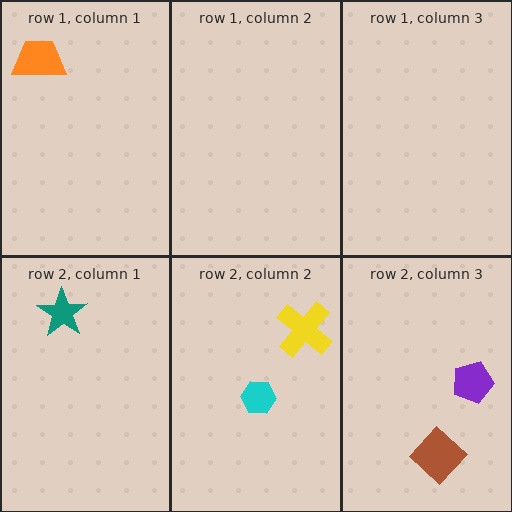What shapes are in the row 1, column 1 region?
The orange trapezoid.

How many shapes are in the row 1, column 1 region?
1.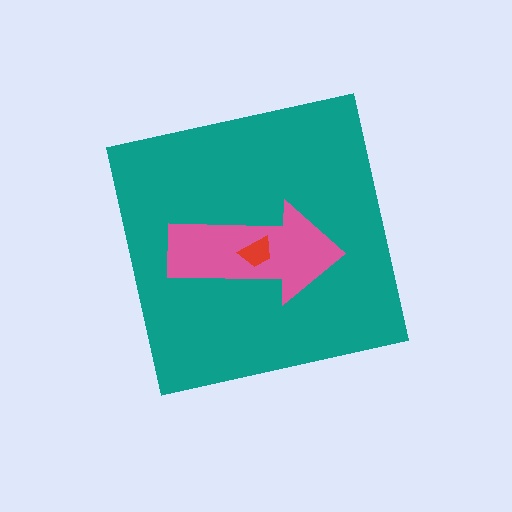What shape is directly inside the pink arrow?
The red trapezoid.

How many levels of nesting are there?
3.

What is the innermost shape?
The red trapezoid.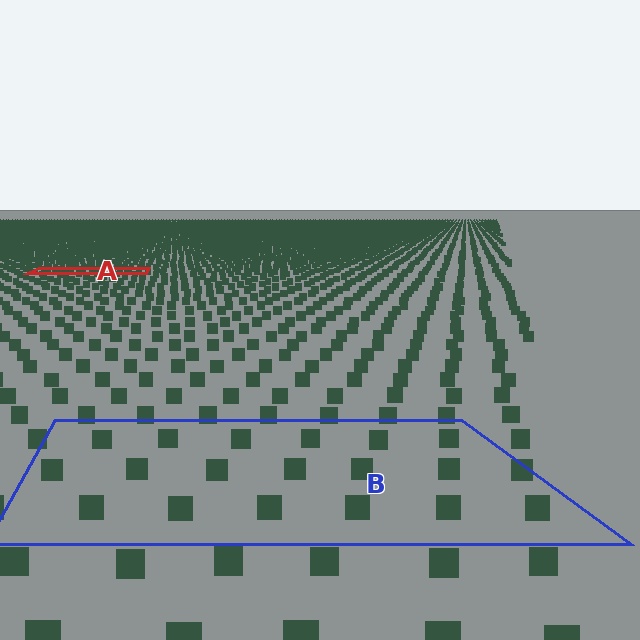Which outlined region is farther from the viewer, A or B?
Region A is farther from the viewer — the texture elements inside it appear smaller and more densely packed.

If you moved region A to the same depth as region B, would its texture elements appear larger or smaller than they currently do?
They would appear larger. At a closer depth, the same texture elements are projected at a bigger on-screen size.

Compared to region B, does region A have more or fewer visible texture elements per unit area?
Region A has more texture elements per unit area — they are packed more densely because it is farther away.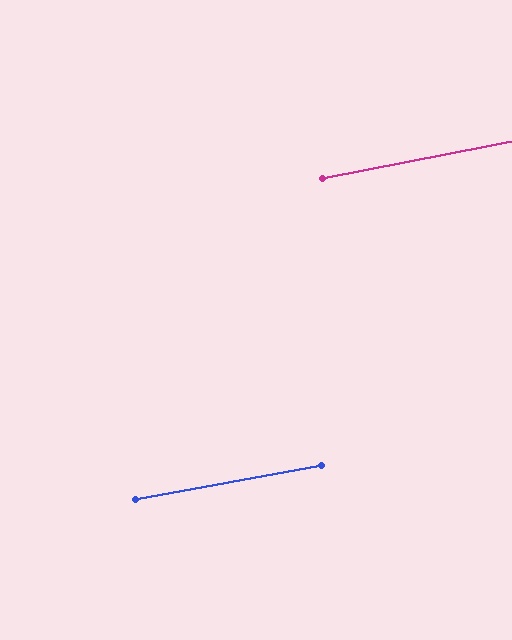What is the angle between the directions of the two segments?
Approximately 1 degree.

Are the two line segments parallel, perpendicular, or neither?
Parallel — their directions differ by only 0.7°.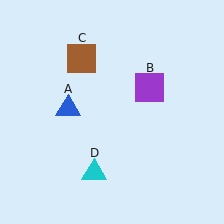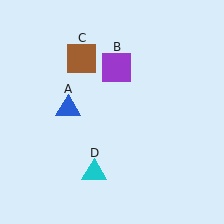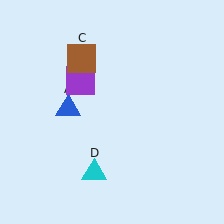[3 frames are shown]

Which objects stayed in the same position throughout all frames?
Blue triangle (object A) and brown square (object C) and cyan triangle (object D) remained stationary.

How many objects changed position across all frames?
1 object changed position: purple square (object B).